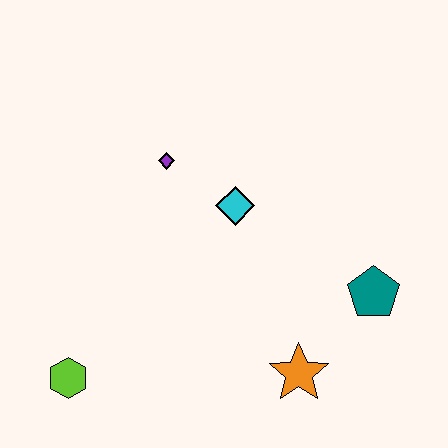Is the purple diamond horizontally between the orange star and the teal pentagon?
No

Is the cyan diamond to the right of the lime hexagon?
Yes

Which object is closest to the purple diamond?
The cyan diamond is closest to the purple diamond.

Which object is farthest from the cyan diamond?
The lime hexagon is farthest from the cyan diamond.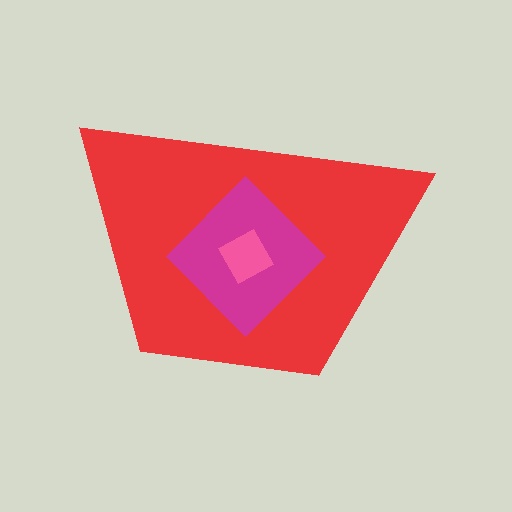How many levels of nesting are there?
3.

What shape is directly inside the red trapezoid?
The magenta diamond.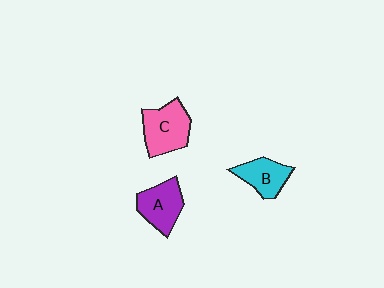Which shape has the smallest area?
Shape B (cyan).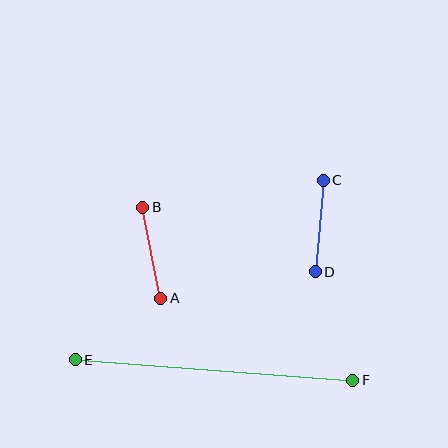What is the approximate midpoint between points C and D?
The midpoint is at approximately (319, 226) pixels.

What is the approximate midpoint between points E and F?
The midpoint is at approximately (214, 370) pixels.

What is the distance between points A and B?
The distance is approximately 92 pixels.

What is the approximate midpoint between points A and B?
The midpoint is at approximately (152, 253) pixels.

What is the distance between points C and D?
The distance is approximately 92 pixels.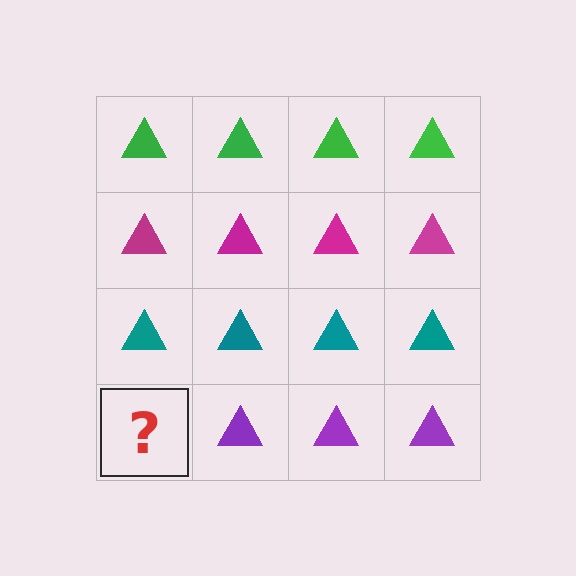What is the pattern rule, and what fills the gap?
The rule is that each row has a consistent color. The gap should be filled with a purple triangle.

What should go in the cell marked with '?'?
The missing cell should contain a purple triangle.